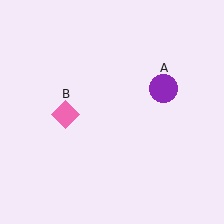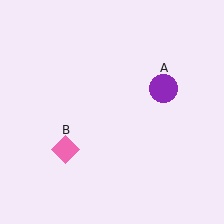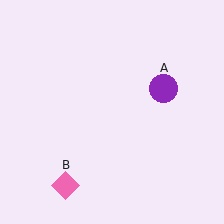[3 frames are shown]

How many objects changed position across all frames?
1 object changed position: pink diamond (object B).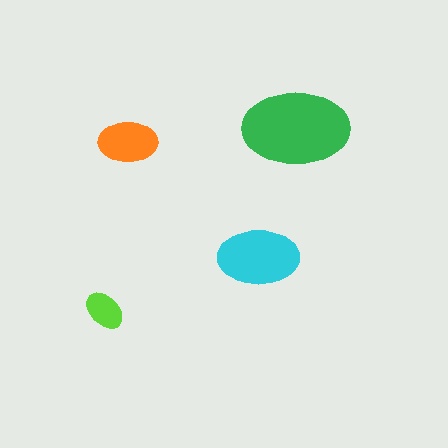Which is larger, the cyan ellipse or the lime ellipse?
The cyan one.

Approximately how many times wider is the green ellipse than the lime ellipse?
About 2.5 times wider.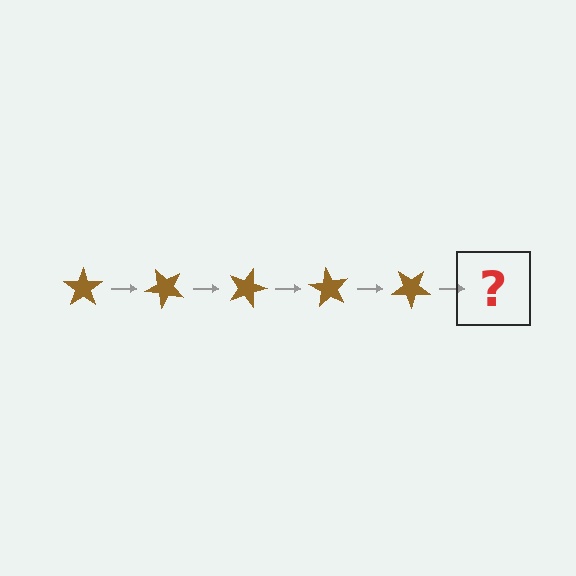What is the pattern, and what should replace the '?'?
The pattern is that the star rotates 45 degrees each step. The '?' should be a brown star rotated 225 degrees.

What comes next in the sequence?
The next element should be a brown star rotated 225 degrees.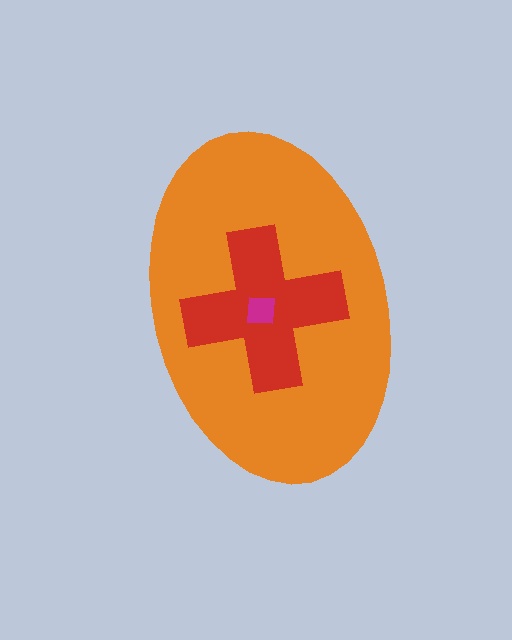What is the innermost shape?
The magenta square.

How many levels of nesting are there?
3.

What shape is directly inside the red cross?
The magenta square.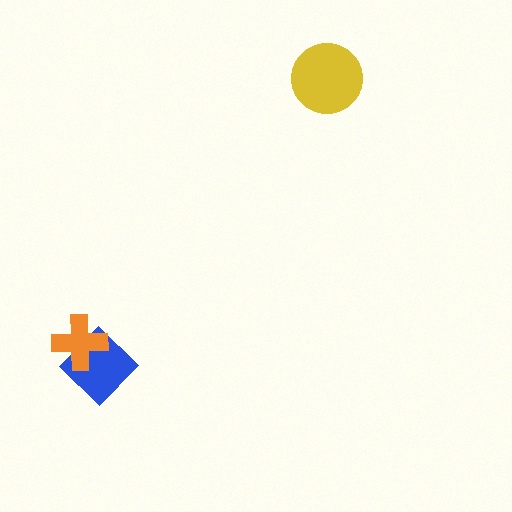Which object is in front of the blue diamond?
The orange cross is in front of the blue diamond.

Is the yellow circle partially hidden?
No, no other shape covers it.